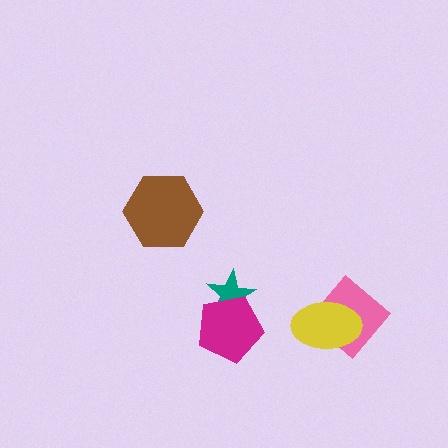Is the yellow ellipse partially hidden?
No, no other shape covers it.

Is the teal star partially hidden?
Yes, it is partially covered by another shape.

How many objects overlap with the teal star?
1 object overlaps with the teal star.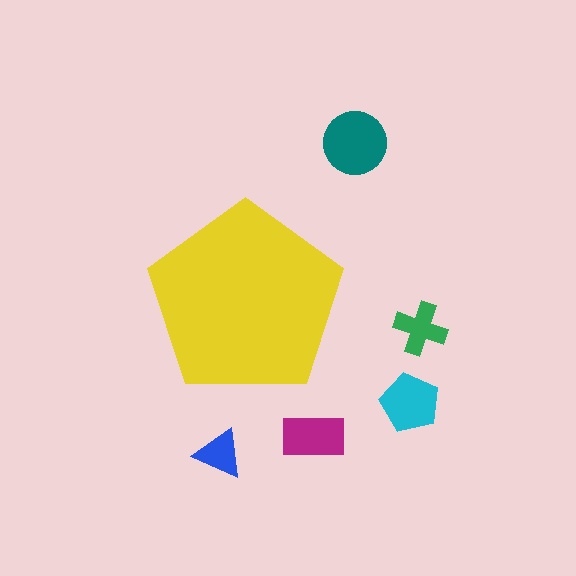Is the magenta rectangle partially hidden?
No, the magenta rectangle is fully visible.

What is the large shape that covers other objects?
A yellow pentagon.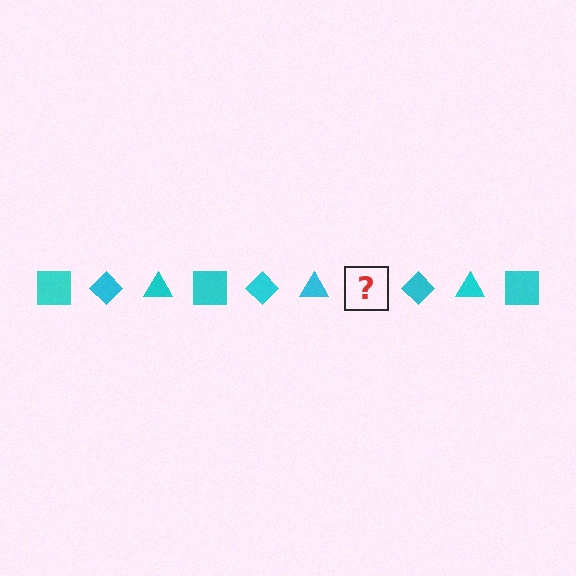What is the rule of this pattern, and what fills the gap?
The rule is that the pattern cycles through square, diamond, triangle shapes in cyan. The gap should be filled with a cyan square.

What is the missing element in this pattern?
The missing element is a cyan square.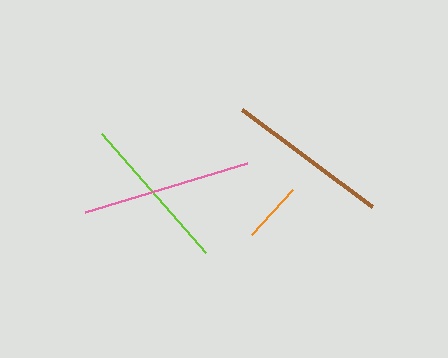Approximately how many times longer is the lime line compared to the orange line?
The lime line is approximately 2.6 times the length of the orange line.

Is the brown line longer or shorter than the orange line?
The brown line is longer than the orange line.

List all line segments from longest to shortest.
From longest to shortest: pink, brown, lime, orange.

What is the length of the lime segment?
The lime segment is approximately 158 pixels long.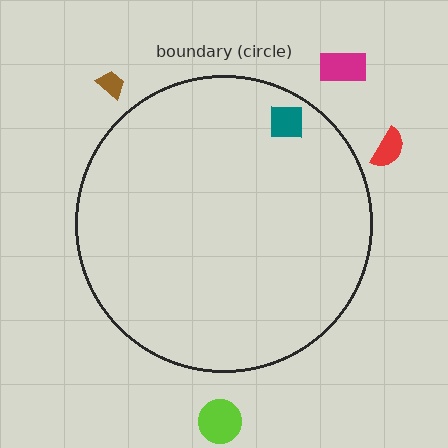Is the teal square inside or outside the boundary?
Inside.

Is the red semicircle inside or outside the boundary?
Outside.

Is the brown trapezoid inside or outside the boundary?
Outside.